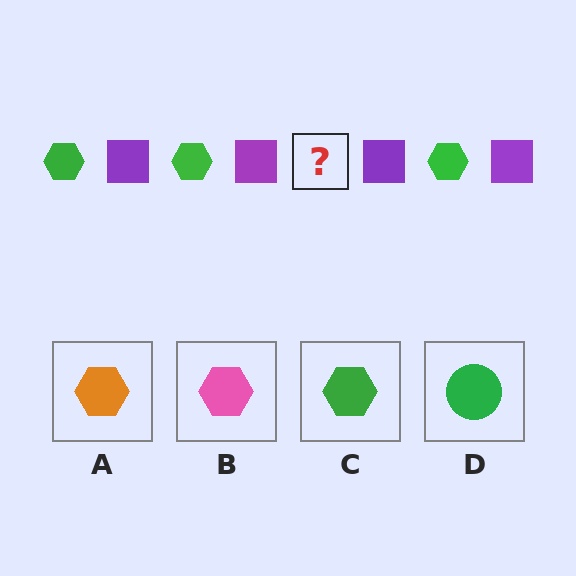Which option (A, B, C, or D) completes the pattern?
C.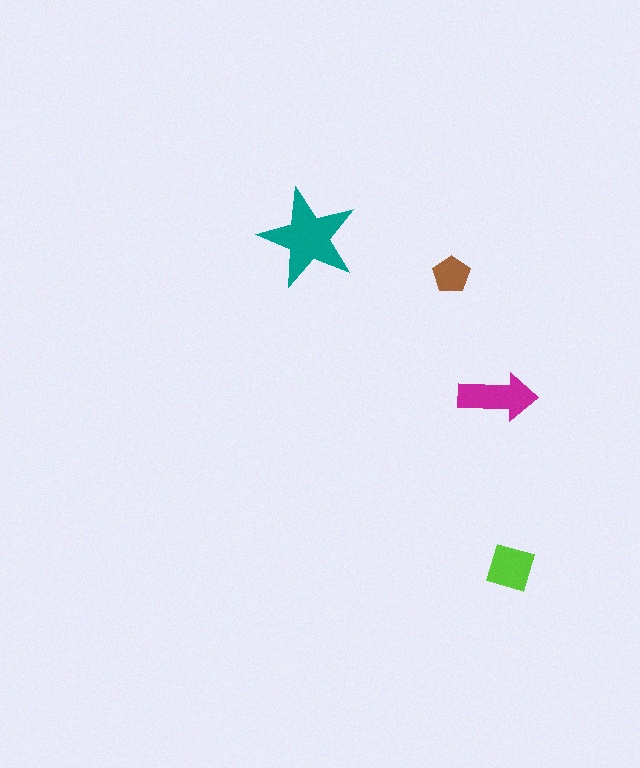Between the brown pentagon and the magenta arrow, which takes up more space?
The magenta arrow.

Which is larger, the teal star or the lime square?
The teal star.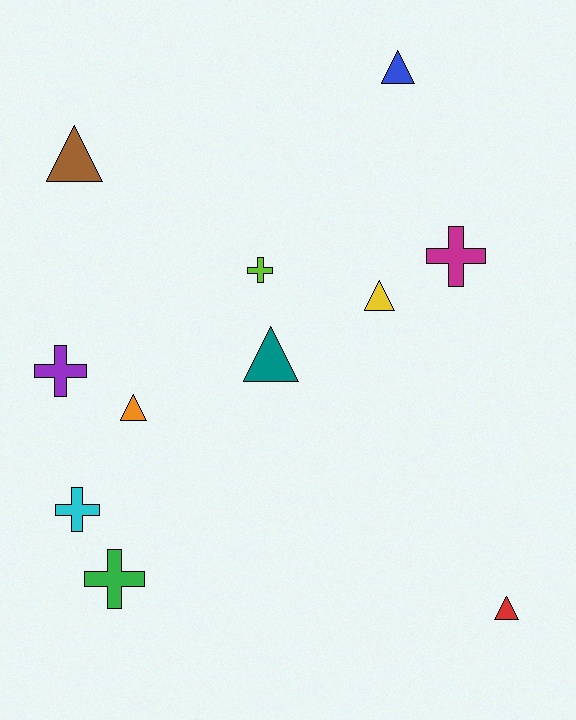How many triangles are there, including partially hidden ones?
There are 6 triangles.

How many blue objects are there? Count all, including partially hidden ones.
There is 1 blue object.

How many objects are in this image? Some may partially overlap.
There are 11 objects.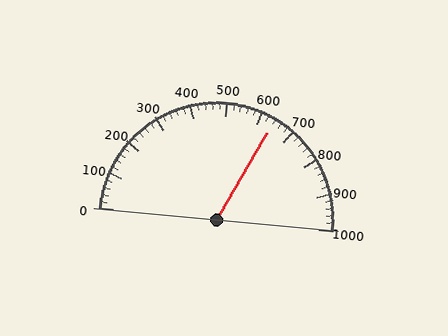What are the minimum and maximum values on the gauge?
The gauge ranges from 0 to 1000.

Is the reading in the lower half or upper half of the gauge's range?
The reading is in the upper half of the range (0 to 1000).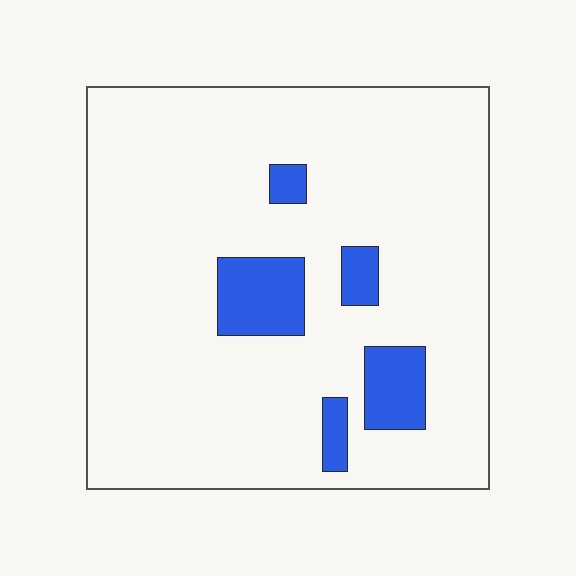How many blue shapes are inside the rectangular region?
5.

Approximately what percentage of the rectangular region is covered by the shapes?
Approximately 10%.